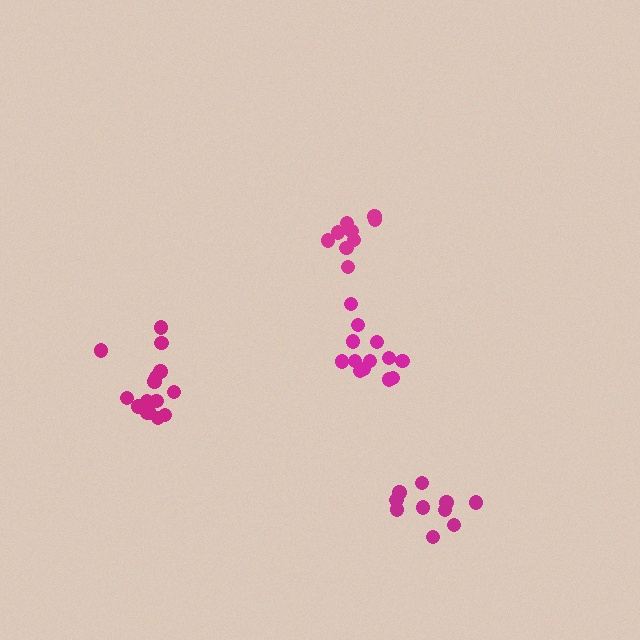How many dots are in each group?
Group 1: 15 dots, Group 2: 13 dots, Group 3: 10 dots, Group 4: 10 dots (48 total).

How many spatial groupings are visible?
There are 4 spatial groupings.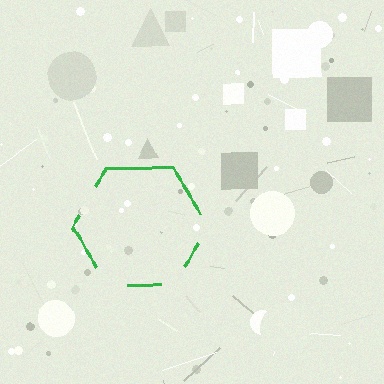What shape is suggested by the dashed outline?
The dashed outline suggests a hexagon.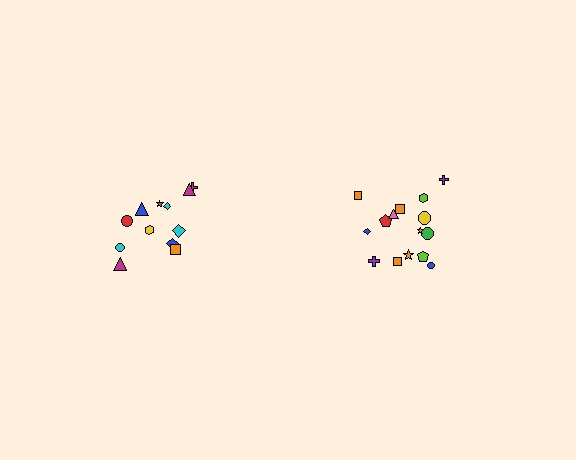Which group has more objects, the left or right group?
The right group.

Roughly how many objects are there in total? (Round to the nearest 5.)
Roughly 25 objects in total.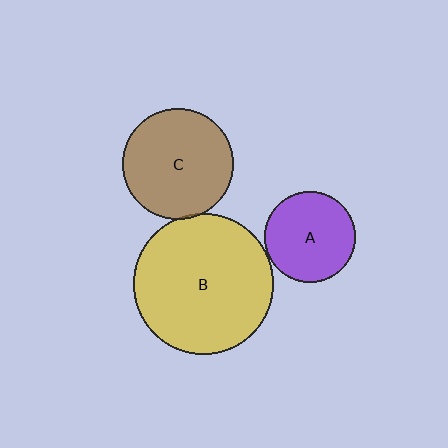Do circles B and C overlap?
Yes.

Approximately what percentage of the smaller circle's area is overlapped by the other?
Approximately 5%.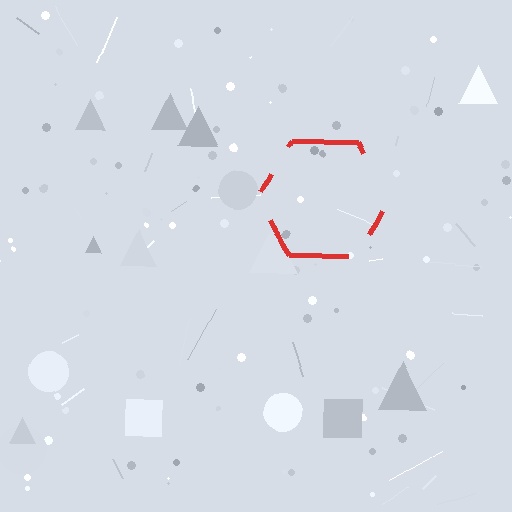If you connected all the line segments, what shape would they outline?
They would outline a hexagon.